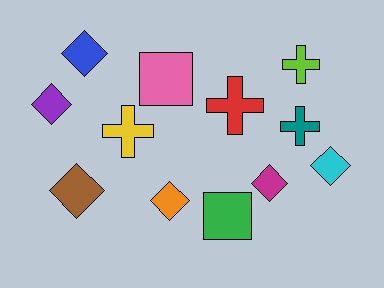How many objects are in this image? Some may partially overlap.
There are 12 objects.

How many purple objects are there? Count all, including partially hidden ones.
There is 1 purple object.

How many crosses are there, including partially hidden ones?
There are 4 crosses.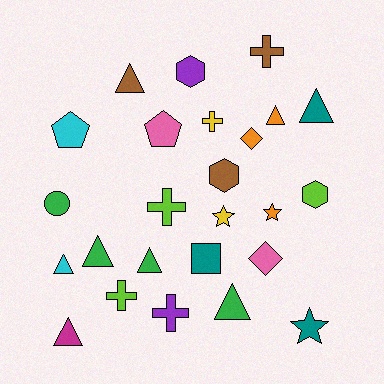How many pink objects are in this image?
There are 2 pink objects.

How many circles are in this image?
There is 1 circle.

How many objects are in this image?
There are 25 objects.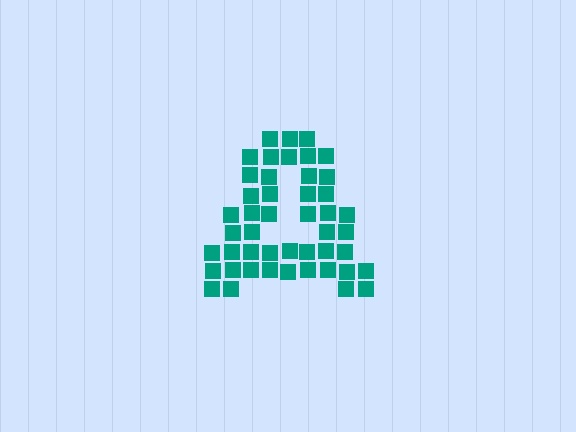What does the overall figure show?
The overall figure shows the letter A.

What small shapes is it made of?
It is made of small squares.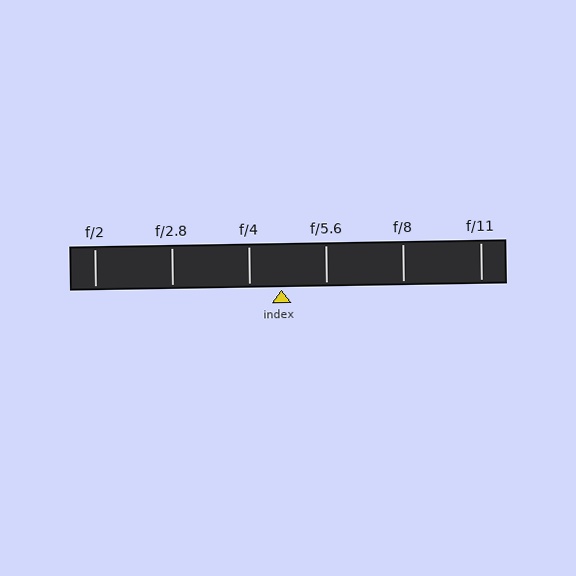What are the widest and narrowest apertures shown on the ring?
The widest aperture shown is f/2 and the narrowest is f/11.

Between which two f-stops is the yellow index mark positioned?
The index mark is between f/4 and f/5.6.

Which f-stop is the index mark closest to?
The index mark is closest to f/4.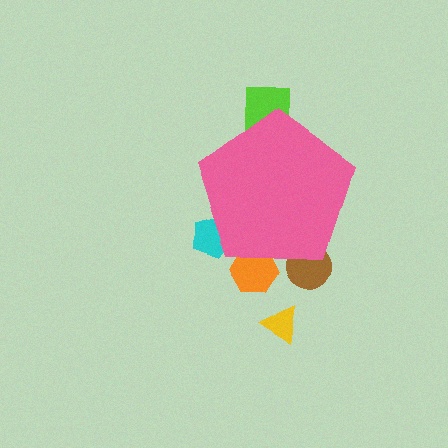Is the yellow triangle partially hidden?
No, the yellow triangle is fully visible.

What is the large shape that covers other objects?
A pink pentagon.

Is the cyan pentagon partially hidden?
Yes, the cyan pentagon is partially hidden behind the pink pentagon.